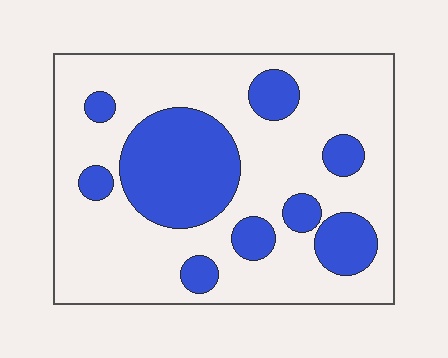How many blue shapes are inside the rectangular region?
9.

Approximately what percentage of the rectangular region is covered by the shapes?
Approximately 30%.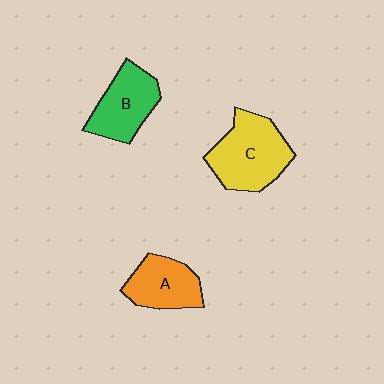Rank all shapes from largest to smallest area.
From largest to smallest: C (yellow), B (green), A (orange).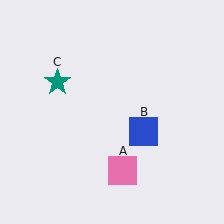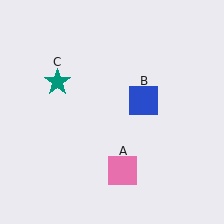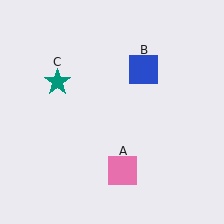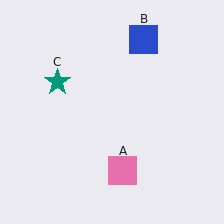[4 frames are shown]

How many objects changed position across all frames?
1 object changed position: blue square (object B).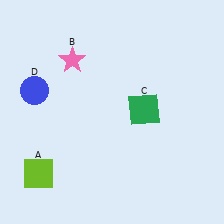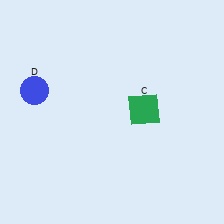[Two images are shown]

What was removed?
The pink star (B), the lime square (A) were removed in Image 2.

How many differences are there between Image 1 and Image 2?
There are 2 differences between the two images.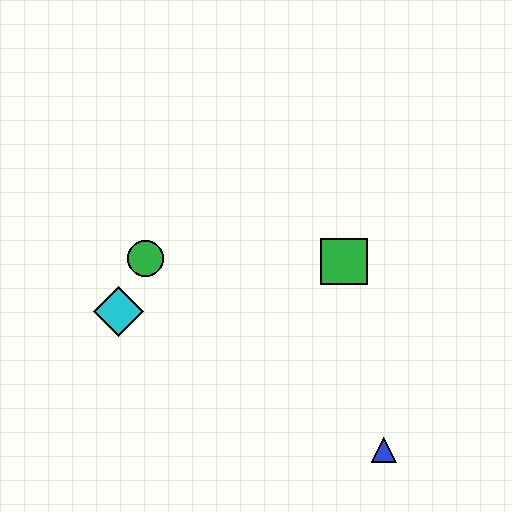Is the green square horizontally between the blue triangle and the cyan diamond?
Yes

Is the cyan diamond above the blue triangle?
Yes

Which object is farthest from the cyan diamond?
The blue triangle is farthest from the cyan diamond.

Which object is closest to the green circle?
The cyan diamond is closest to the green circle.